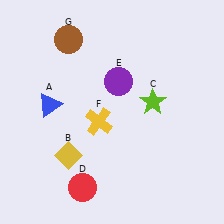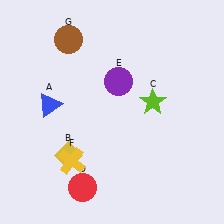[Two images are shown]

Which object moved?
The yellow cross (F) moved down.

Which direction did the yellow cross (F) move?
The yellow cross (F) moved down.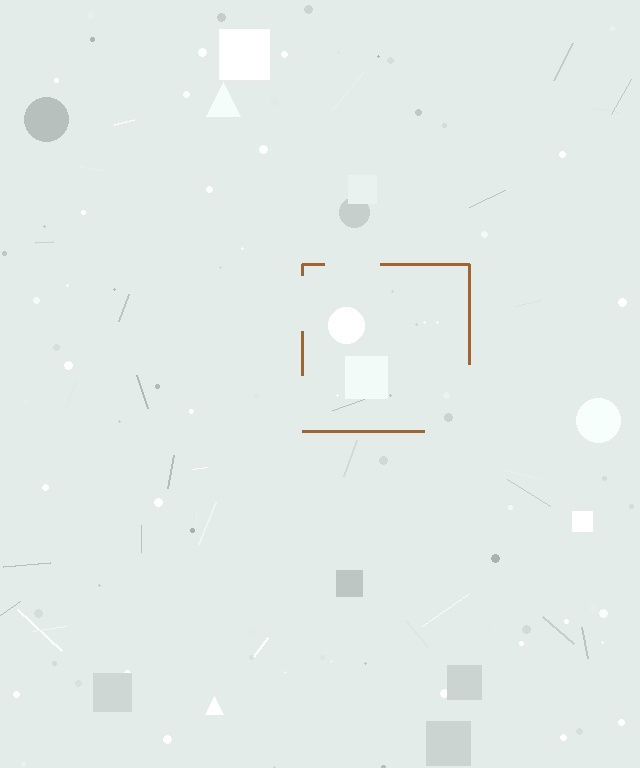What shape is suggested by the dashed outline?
The dashed outline suggests a square.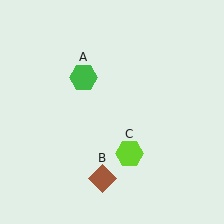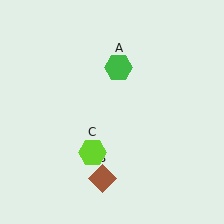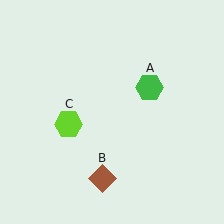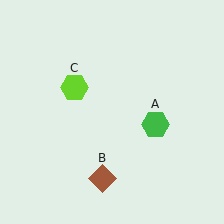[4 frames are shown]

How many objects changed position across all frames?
2 objects changed position: green hexagon (object A), lime hexagon (object C).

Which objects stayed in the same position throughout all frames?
Brown diamond (object B) remained stationary.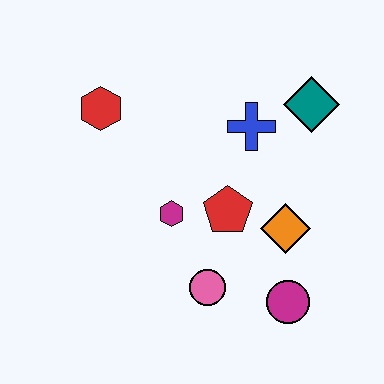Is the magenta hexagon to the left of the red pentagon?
Yes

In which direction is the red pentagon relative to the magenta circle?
The red pentagon is above the magenta circle.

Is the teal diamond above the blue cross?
Yes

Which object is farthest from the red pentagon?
The red hexagon is farthest from the red pentagon.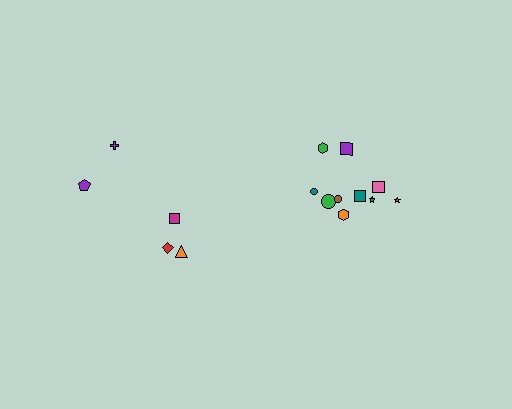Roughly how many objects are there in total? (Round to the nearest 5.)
Roughly 15 objects in total.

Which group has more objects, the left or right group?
The right group.